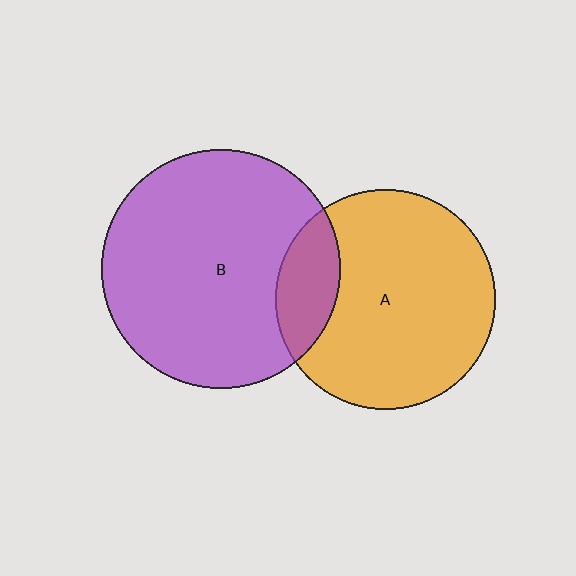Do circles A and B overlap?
Yes.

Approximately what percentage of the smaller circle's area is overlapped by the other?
Approximately 20%.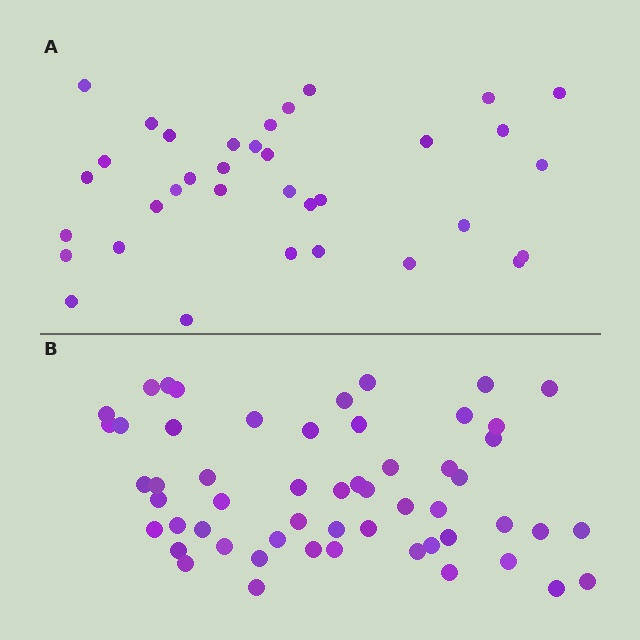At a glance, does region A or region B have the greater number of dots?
Region B (the bottom region) has more dots.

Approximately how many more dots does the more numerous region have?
Region B has approximately 20 more dots than region A.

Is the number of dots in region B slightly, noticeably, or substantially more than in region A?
Region B has substantially more. The ratio is roughly 1.6 to 1.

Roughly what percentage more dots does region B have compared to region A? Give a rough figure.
About 55% more.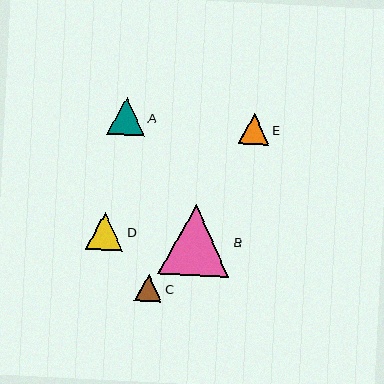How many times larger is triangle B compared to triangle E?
Triangle B is approximately 2.3 times the size of triangle E.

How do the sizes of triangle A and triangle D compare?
Triangle A and triangle D are approximately the same size.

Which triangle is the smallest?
Triangle C is the smallest with a size of approximately 27 pixels.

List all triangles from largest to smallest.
From largest to smallest: B, A, D, E, C.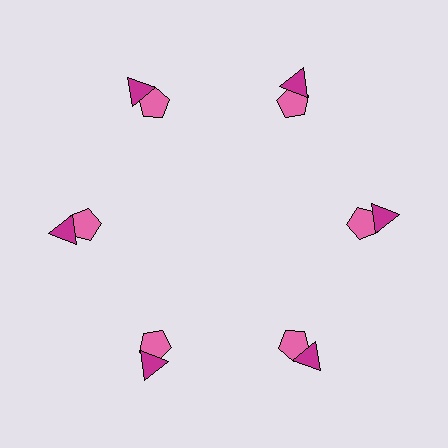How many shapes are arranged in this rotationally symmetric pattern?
There are 12 shapes, arranged in 6 groups of 2.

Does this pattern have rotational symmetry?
Yes, this pattern has 6-fold rotational symmetry. It looks the same after rotating 60 degrees around the center.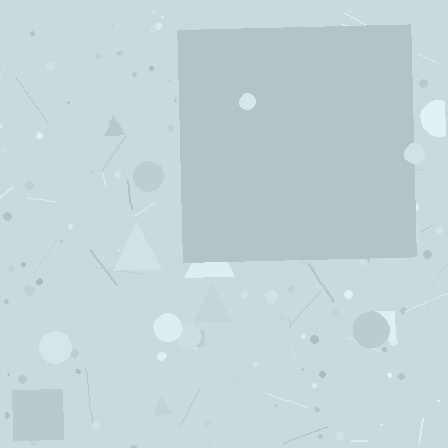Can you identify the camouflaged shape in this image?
The camouflaged shape is a square.